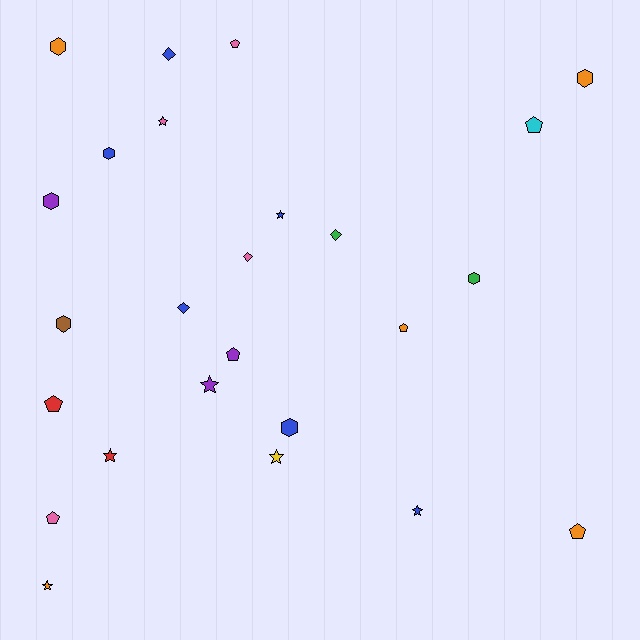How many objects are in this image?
There are 25 objects.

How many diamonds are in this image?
There are 4 diamonds.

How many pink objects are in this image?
There are 4 pink objects.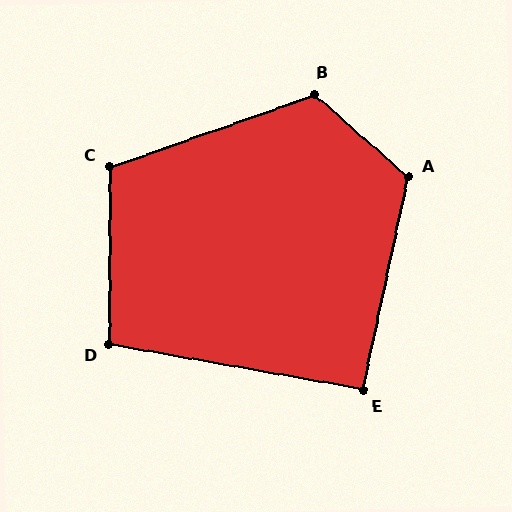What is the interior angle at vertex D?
Approximately 100 degrees (obtuse).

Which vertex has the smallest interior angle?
E, at approximately 92 degrees.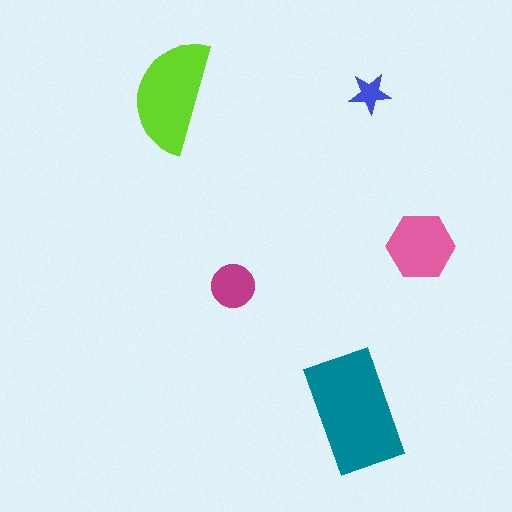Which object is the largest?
The teal rectangle.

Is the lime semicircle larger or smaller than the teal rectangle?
Smaller.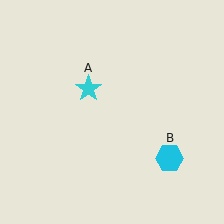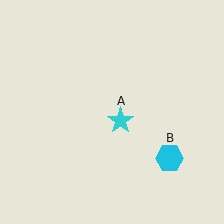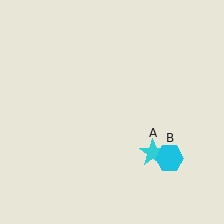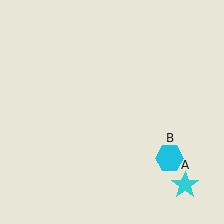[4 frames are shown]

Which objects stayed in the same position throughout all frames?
Cyan hexagon (object B) remained stationary.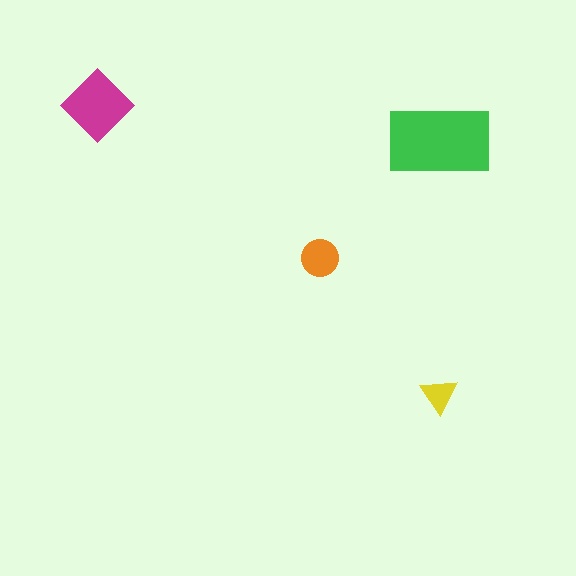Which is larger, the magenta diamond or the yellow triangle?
The magenta diamond.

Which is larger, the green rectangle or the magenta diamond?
The green rectangle.